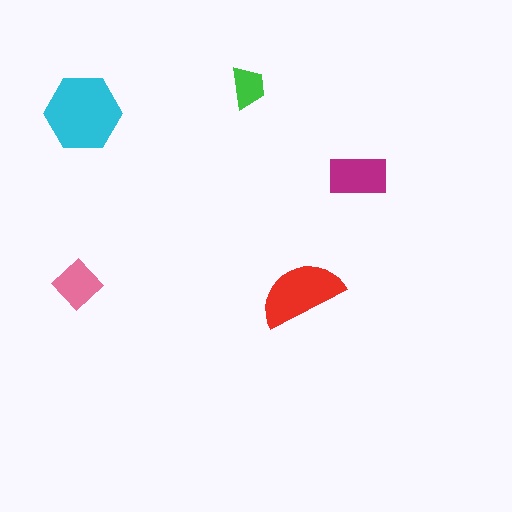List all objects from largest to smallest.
The cyan hexagon, the red semicircle, the magenta rectangle, the pink diamond, the green trapezoid.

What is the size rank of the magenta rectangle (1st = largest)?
3rd.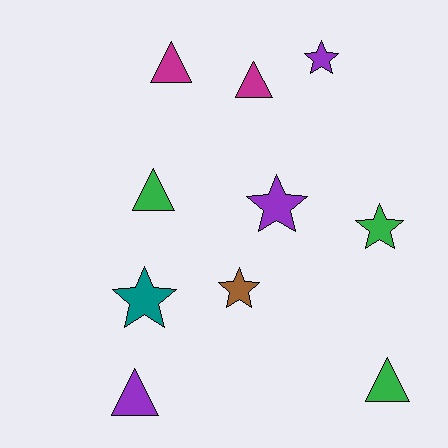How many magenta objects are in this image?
There are 2 magenta objects.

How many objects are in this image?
There are 10 objects.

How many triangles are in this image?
There are 5 triangles.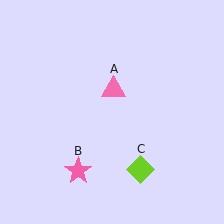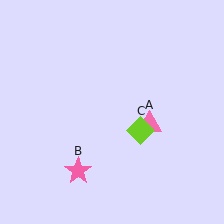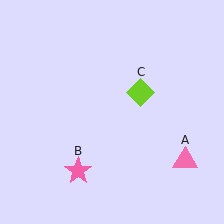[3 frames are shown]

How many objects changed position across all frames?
2 objects changed position: pink triangle (object A), lime diamond (object C).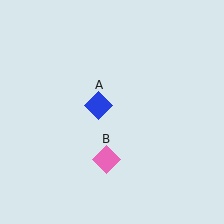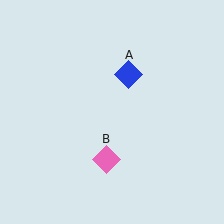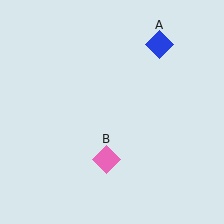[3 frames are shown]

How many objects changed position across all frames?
1 object changed position: blue diamond (object A).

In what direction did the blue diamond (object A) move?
The blue diamond (object A) moved up and to the right.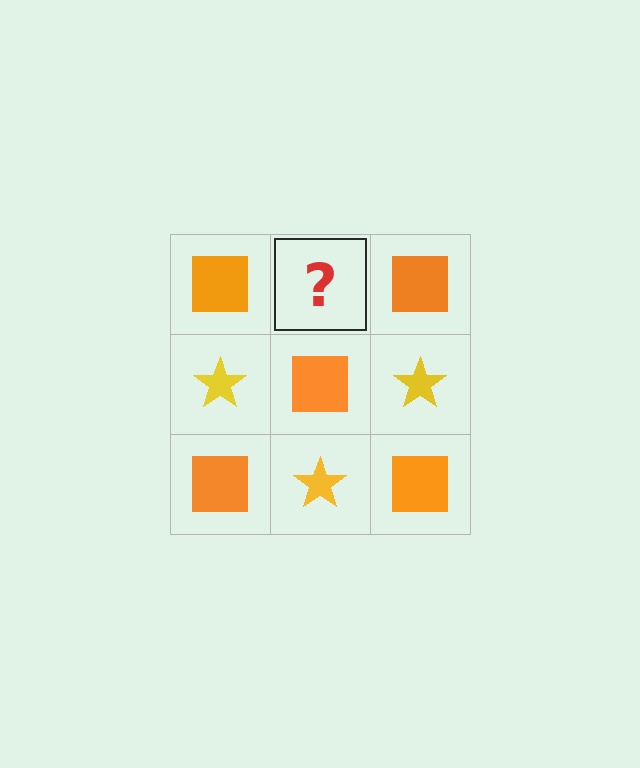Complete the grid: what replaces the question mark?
The question mark should be replaced with a yellow star.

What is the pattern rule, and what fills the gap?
The rule is that it alternates orange square and yellow star in a checkerboard pattern. The gap should be filled with a yellow star.